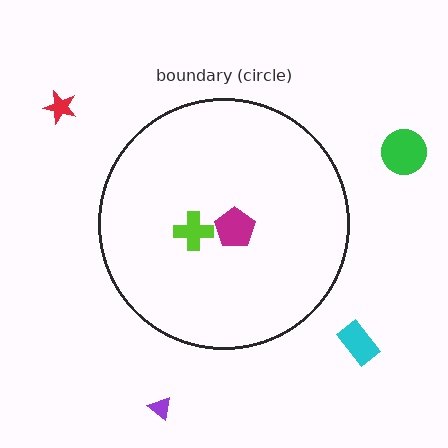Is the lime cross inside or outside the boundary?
Inside.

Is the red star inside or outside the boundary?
Outside.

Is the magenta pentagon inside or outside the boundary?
Inside.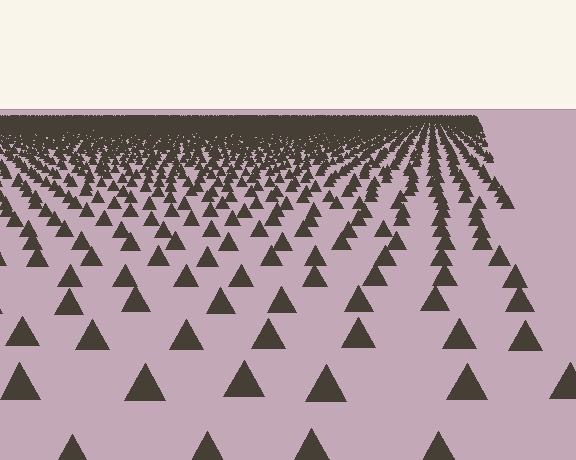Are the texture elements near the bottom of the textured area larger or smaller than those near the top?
Larger. Near the bottom, elements are closer to the viewer and appear at a bigger on-screen size.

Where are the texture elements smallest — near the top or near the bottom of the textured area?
Near the top.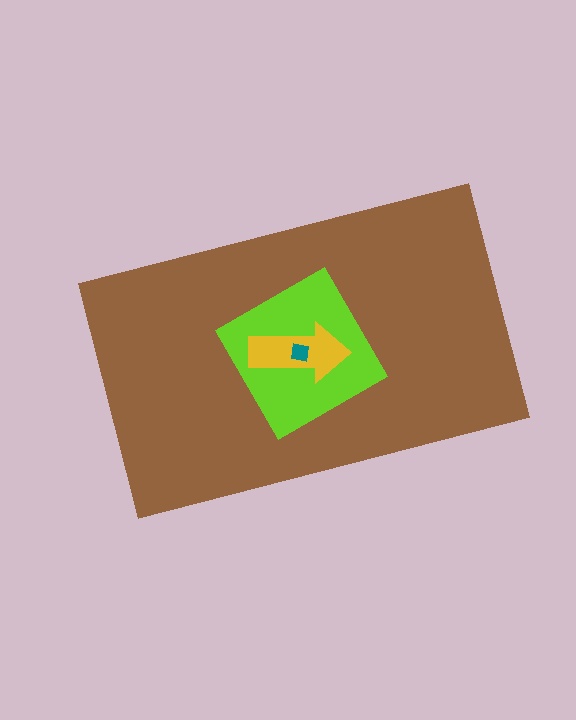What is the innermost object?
The teal square.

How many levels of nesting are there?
4.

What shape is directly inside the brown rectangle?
The lime diamond.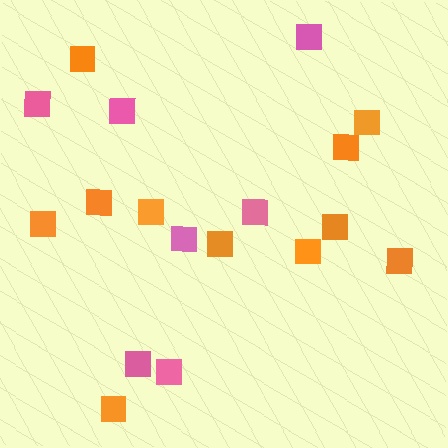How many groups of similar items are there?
There are 2 groups: one group of orange squares (11) and one group of pink squares (7).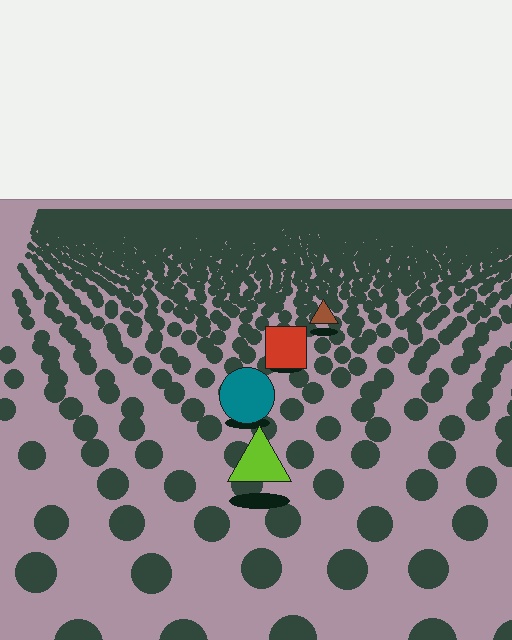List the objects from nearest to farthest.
From nearest to farthest: the lime triangle, the teal circle, the red square, the brown triangle.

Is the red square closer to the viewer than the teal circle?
No. The teal circle is closer — you can tell from the texture gradient: the ground texture is coarser near it.